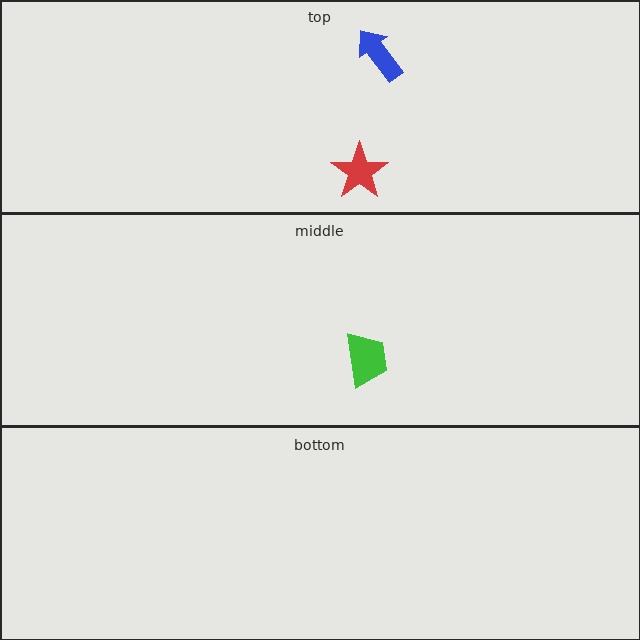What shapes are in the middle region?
The green trapezoid.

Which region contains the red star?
The top region.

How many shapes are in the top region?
2.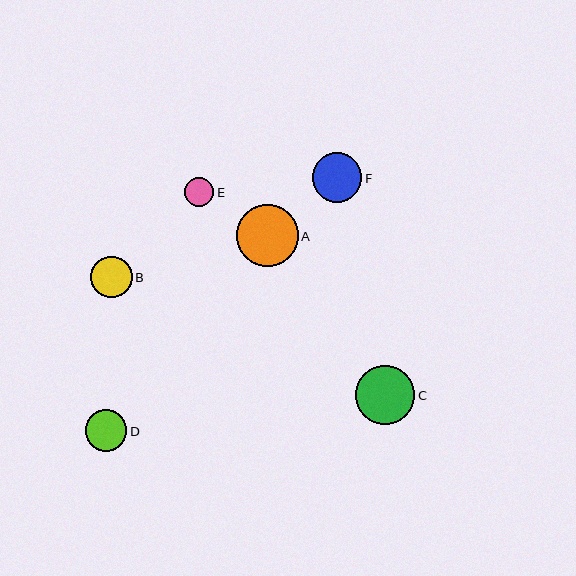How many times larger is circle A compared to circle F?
Circle A is approximately 1.2 times the size of circle F.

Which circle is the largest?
Circle A is the largest with a size of approximately 62 pixels.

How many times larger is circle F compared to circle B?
Circle F is approximately 1.2 times the size of circle B.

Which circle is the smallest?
Circle E is the smallest with a size of approximately 29 pixels.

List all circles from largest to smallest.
From largest to smallest: A, C, F, D, B, E.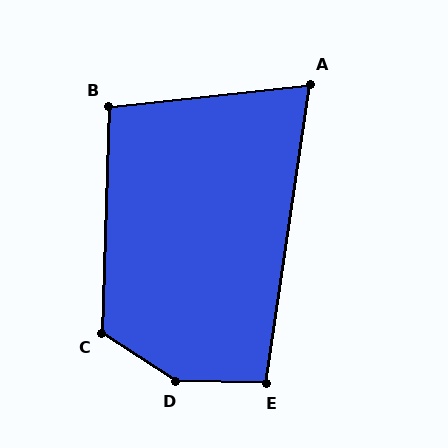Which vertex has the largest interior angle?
D, at approximately 148 degrees.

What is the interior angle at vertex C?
Approximately 121 degrees (obtuse).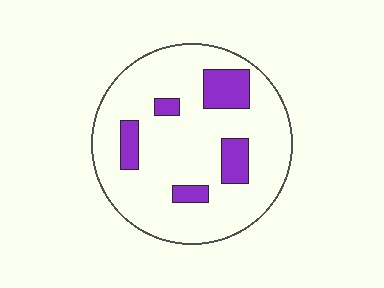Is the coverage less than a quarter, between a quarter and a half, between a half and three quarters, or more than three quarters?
Less than a quarter.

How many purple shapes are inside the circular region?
5.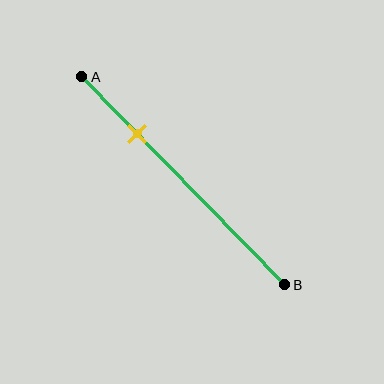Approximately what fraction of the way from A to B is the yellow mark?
The yellow mark is approximately 25% of the way from A to B.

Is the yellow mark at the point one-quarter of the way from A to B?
Yes, the mark is approximately at the one-quarter point.